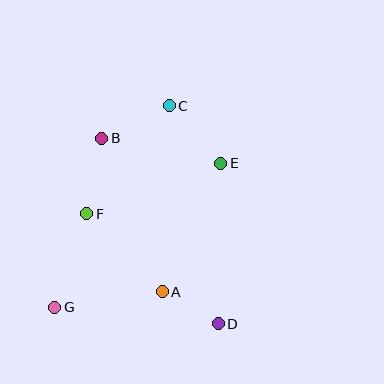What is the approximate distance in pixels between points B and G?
The distance between B and G is approximately 176 pixels.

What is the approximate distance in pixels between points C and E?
The distance between C and E is approximately 78 pixels.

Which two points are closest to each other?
Points A and D are closest to each other.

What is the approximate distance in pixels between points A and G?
The distance between A and G is approximately 109 pixels.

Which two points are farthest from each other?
Points C and G are farthest from each other.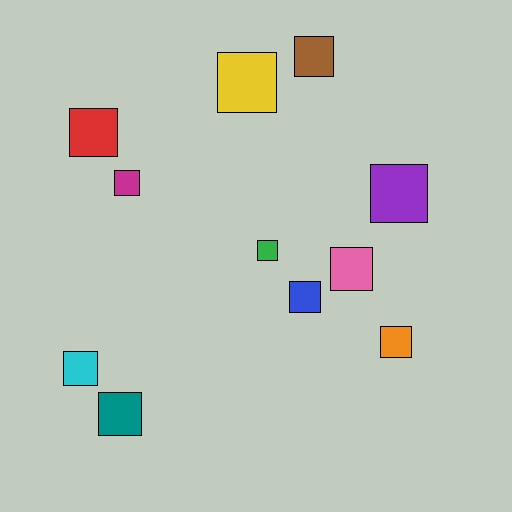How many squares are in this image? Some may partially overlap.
There are 11 squares.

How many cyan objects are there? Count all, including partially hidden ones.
There is 1 cyan object.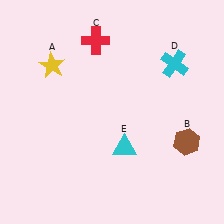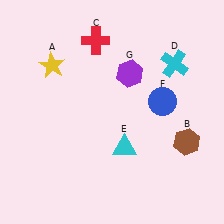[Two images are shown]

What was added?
A blue circle (F), a purple hexagon (G) were added in Image 2.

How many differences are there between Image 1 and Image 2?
There are 2 differences between the two images.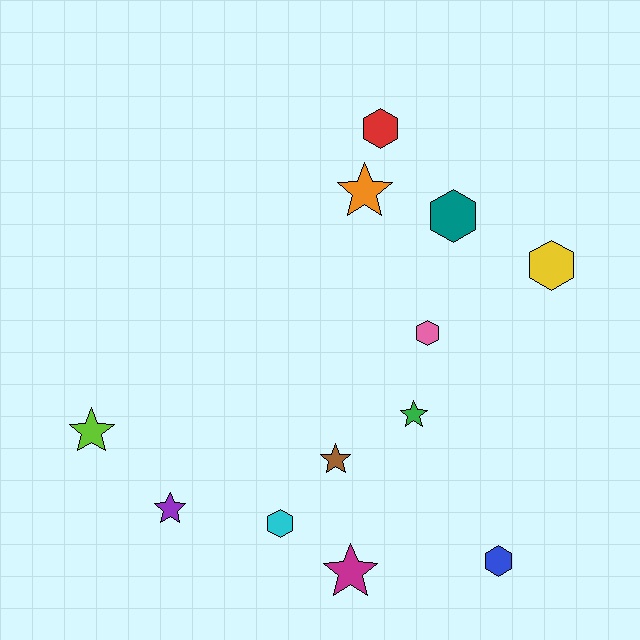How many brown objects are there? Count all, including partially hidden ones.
There is 1 brown object.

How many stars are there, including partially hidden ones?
There are 6 stars.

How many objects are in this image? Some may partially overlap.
There are 12 objects.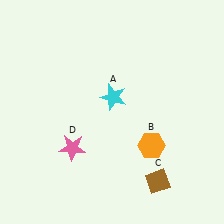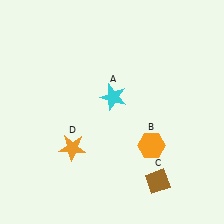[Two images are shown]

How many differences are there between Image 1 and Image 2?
There is 1 difference between the two images.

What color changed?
The star (D) changed from pink in Image 1 to orange in Image 2.